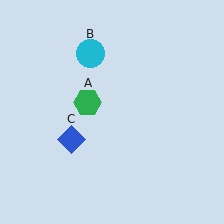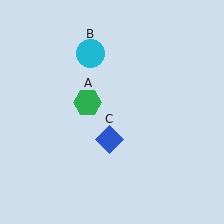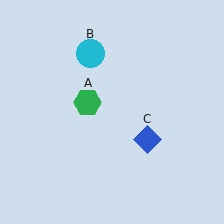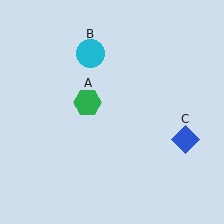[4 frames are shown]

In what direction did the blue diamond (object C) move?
The blue diamond (object C) moved right.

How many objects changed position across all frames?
1 object changed position: blue diamond (object C).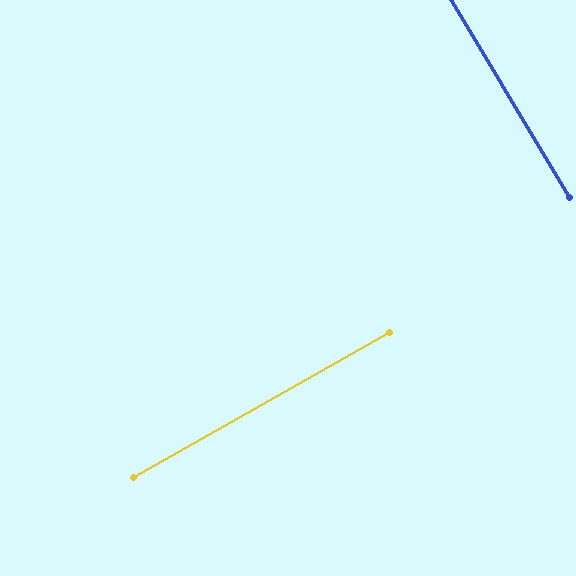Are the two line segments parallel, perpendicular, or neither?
Perpendicular — they meet at approximately 89°.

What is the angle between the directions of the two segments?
Approximately 89 degrees.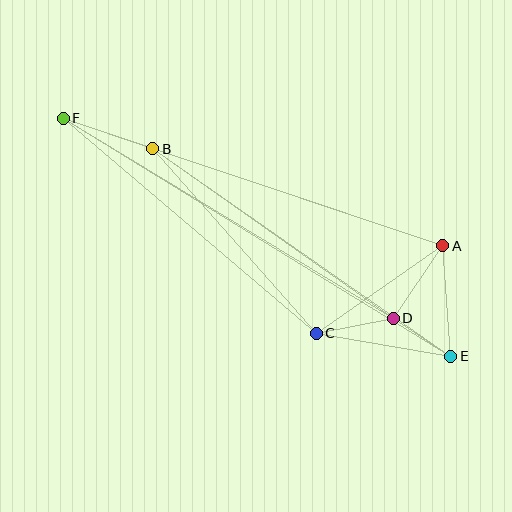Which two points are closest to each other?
Points D and E are closest to each other.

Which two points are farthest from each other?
Points E and F are farthest from each other.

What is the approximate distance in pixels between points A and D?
The distance between A and D is approximately 88 pixels.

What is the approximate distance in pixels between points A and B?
The distance between A and B is approximately 306 pixels.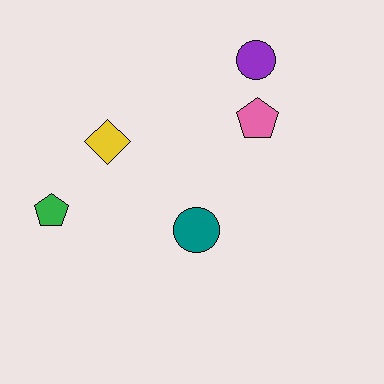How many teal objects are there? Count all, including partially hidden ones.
There is 1 teal object.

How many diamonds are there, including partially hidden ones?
There is 1 diamond.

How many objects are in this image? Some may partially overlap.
There are 5 objects.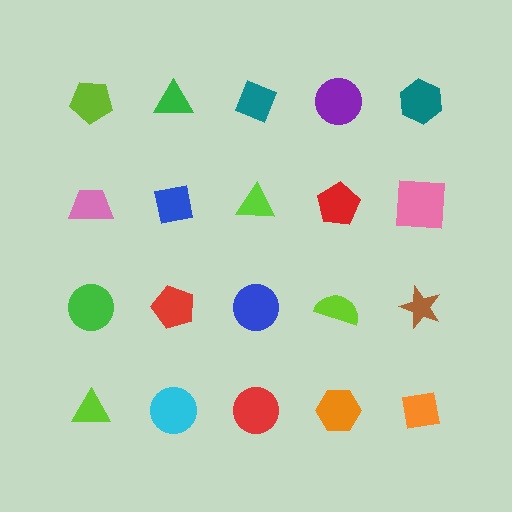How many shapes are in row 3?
5 shapes.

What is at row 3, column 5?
A brown star.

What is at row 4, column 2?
A cyan circle.